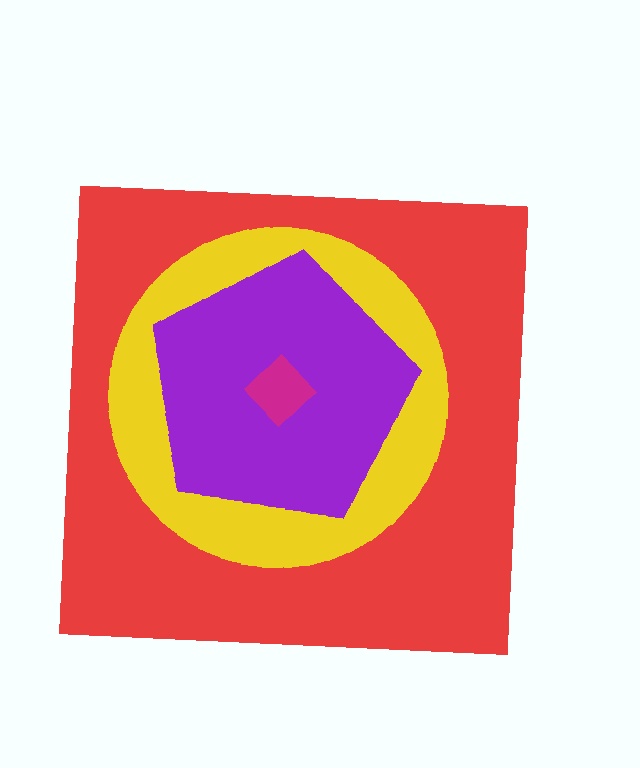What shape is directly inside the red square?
The yellow circle.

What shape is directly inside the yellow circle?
The purple pentagon.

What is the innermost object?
The magenta diamond.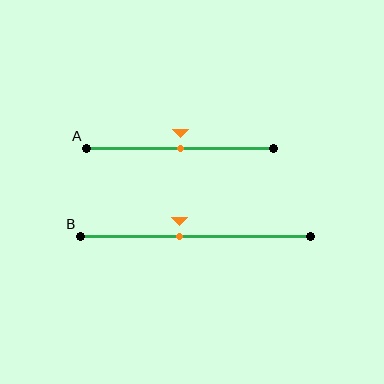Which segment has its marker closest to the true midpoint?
Segment A has its marker closest to the true midpoint.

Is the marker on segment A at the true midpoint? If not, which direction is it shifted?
Yes, the marker on segment A is at the true midpoint.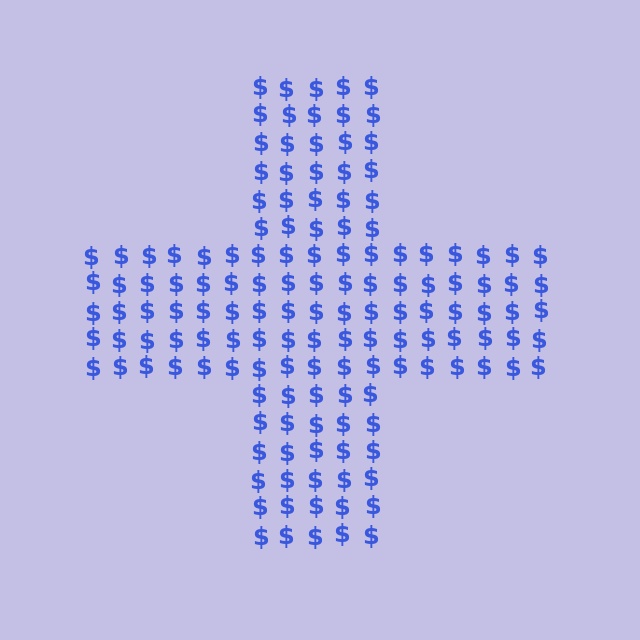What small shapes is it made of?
It is made of small dollar signs.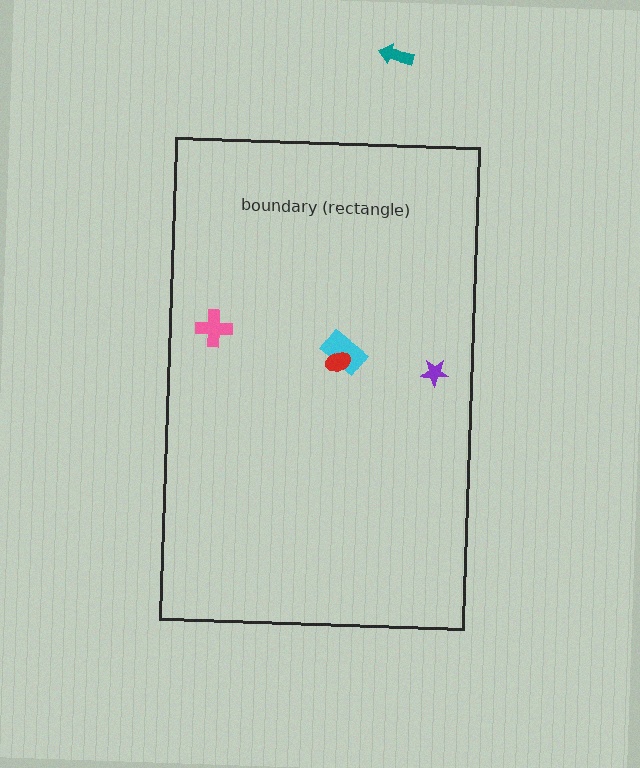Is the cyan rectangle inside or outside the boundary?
Inside.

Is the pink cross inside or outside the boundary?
Inside.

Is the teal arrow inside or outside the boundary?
Outside.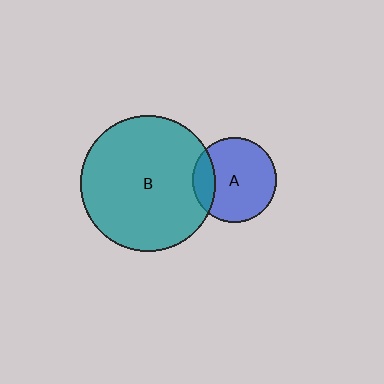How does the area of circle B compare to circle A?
Approximately 2.6 times.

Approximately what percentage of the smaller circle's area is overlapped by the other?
Approximately 20%.